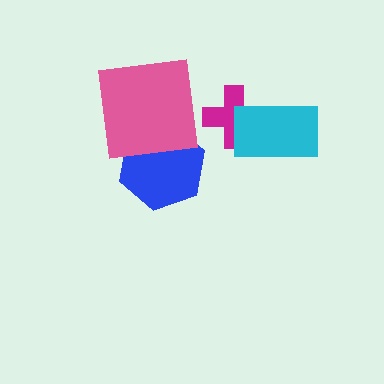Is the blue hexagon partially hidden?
Yes, it is partially covered by another shape.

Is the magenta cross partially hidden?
Yes, it is partially covered by another shape.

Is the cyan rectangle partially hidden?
No, no other shape covers it.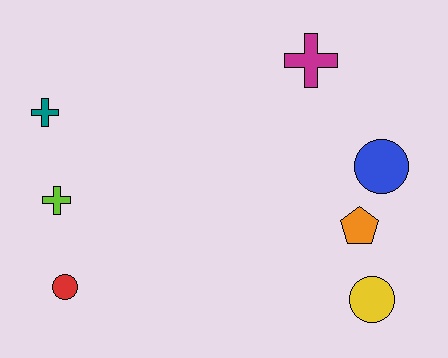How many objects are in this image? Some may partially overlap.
There are 7 objects.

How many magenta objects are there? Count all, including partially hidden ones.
There is 1 magenta object.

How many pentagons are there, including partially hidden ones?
There is 1 pentagon.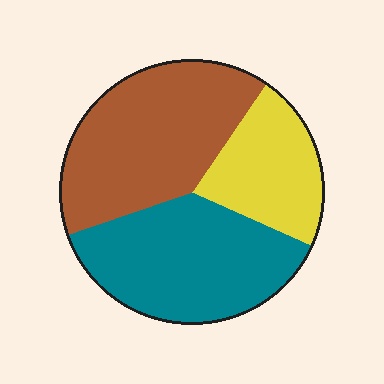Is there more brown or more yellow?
Brown.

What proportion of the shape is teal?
Teal takes up about three eighths (3/8) of the shape.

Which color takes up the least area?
Yellow, at roughly 20%.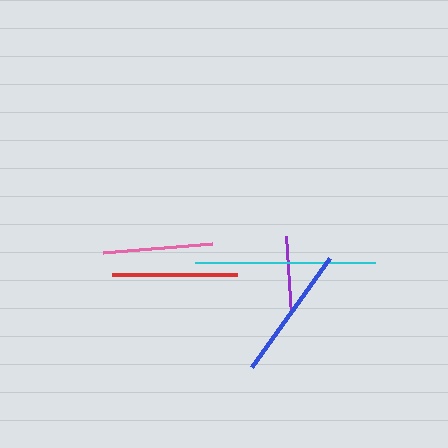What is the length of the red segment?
The red segment is approximately 125 pixels long.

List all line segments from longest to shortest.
From longest to shortest: cyan, blue, red, pink, purple.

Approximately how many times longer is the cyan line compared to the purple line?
The cyan line is approximately 2.3 times the length of the purple line.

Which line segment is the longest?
The cyan line is the longest at approximately 179 pixels.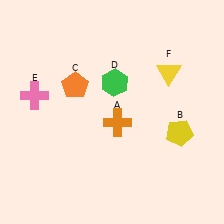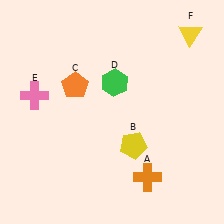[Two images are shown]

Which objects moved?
The objects that moved are: the orange cross (A), the yellow pentagon (B), the yellow triangle (F).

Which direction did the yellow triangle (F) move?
The yellow triangle (F) moved up.